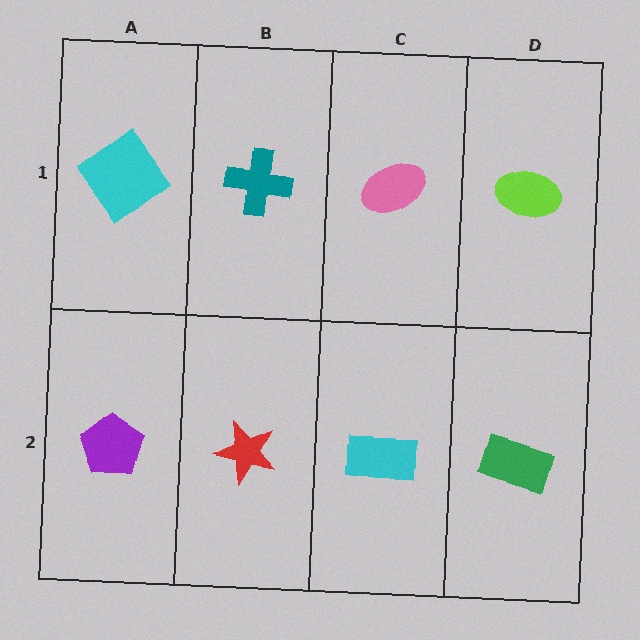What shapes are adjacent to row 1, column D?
A green rectangle (row 2, column D), a pink ellipse (row 1, column C).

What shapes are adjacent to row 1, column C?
A cyan rectangle (row 2, column C), a teal cross (row 1, column B), a lime ellipse (row 1, column D).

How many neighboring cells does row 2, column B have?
3.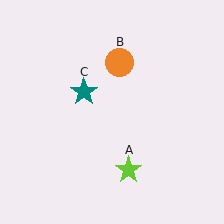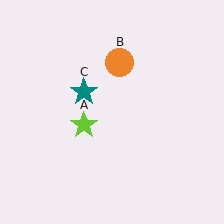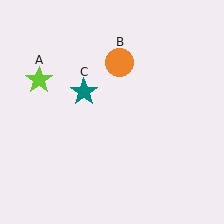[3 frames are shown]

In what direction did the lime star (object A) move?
The lime star (object A) moved up and to the left.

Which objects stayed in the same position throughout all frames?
Orange circle (object B) and teal star (object C) remained stationary.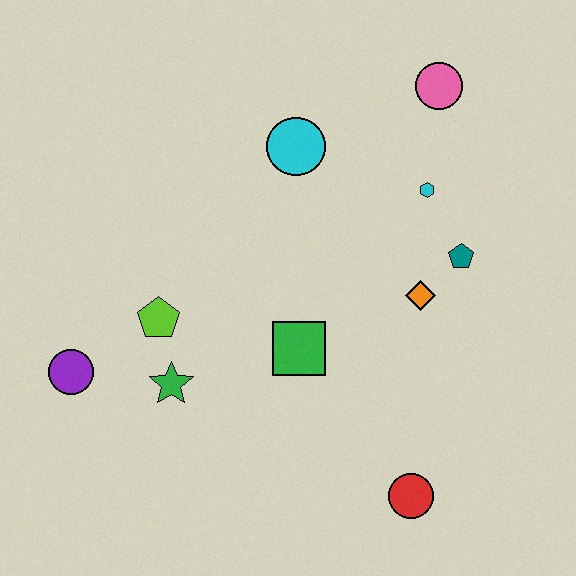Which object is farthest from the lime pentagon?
The pink circle is farthest from the lime pentagon.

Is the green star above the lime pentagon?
No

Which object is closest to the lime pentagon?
The green star is closest to the lime pentagon.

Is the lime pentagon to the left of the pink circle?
Yes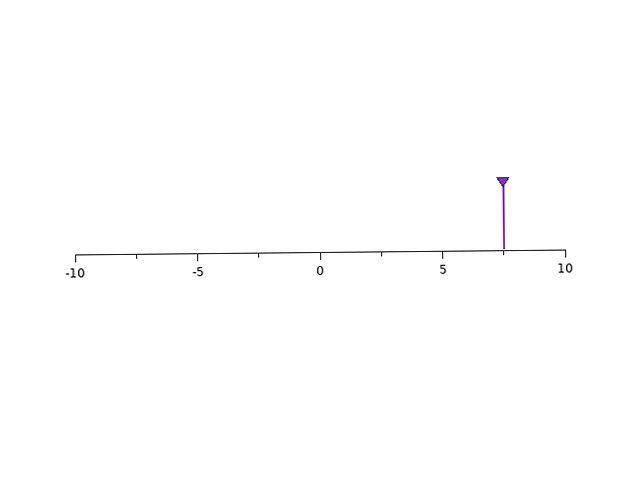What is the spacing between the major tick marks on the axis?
The major ticks are spaced 5 apart.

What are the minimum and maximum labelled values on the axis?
The axis runs from -10 to 10.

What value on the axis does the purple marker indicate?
The marker indicates approximately 7.5.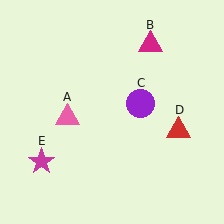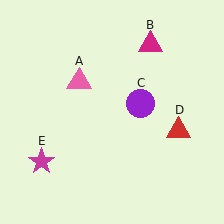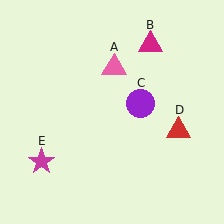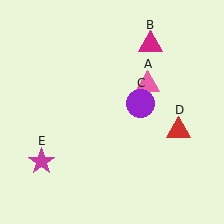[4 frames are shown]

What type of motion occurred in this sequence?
The pink triangle (object A) rotated clockwise around the center of the scene.